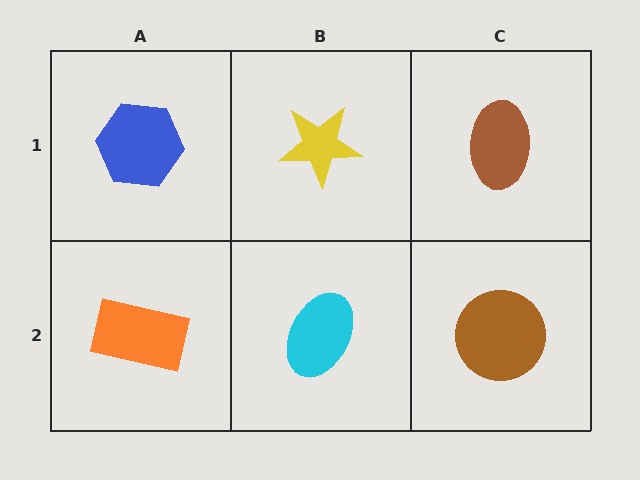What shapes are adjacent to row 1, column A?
An orange rectangle (row 2, column A), a yellow star (row 1, column B).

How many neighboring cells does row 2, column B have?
3.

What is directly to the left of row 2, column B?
An orange rectangle.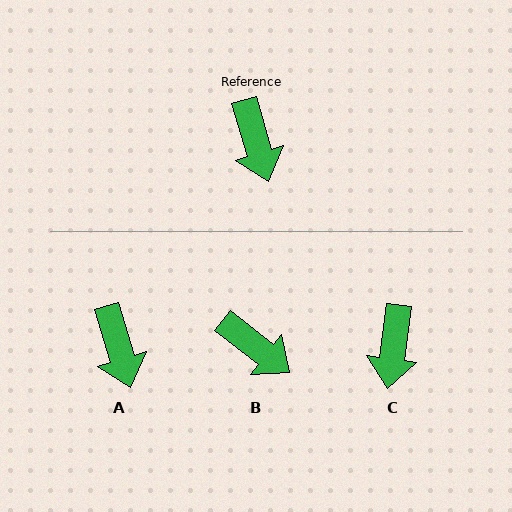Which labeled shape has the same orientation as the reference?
A.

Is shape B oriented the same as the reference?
No, it is off by about 36 degrees.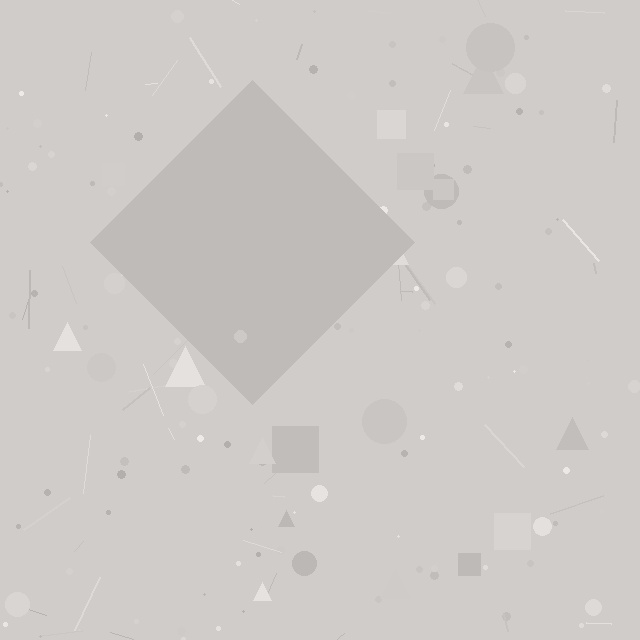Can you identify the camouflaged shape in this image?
The camouflaged shape is a diamond.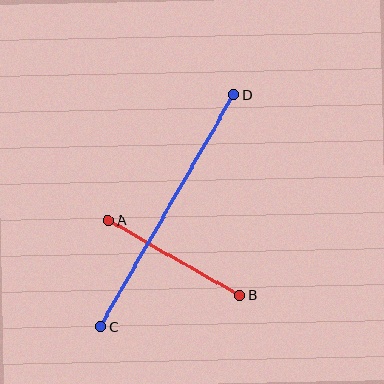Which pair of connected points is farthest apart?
Points C and D are farthest apart.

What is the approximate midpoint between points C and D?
The midpoint is at approximately (167, 211) pixels.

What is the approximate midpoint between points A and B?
The midpoint is at approximately (174, 258) pixels.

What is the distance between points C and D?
The distance is approximately 268 pixels.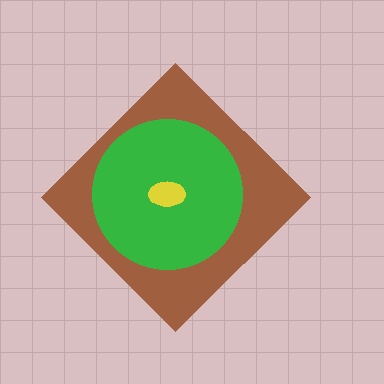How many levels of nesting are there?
3.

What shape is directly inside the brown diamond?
The green circle.